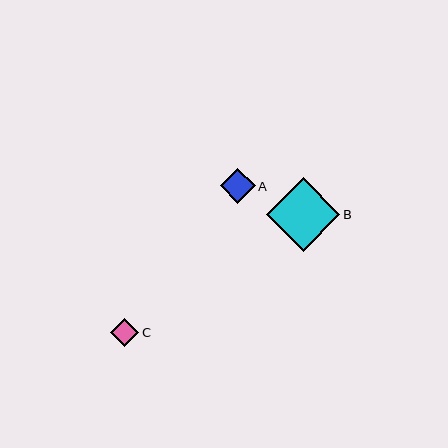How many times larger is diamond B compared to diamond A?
Diamond B is approximately 2.1 times the size of diamond A.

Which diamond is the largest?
Diamond B is the largest with a size of approximately 74 pixels.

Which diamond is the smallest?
Diamond C is the smallest with a size of approximately 28 pixels.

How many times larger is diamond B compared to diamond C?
Diamond B is approximately 2.7 times the size of diamond C.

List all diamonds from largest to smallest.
From largest to smallest: B, A, C.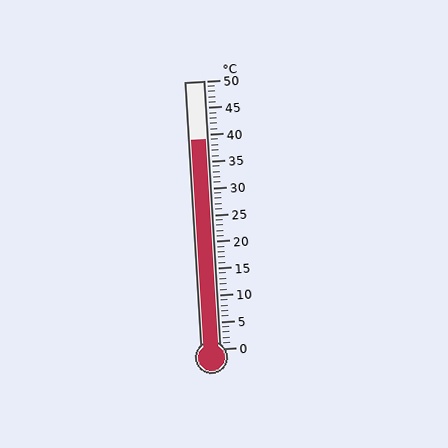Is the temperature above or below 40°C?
The temperature is below 40°C.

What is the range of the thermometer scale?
The thermometer scale ranges from 0°C to 50°C.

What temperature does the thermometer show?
The thermometer shows approximately 39°C.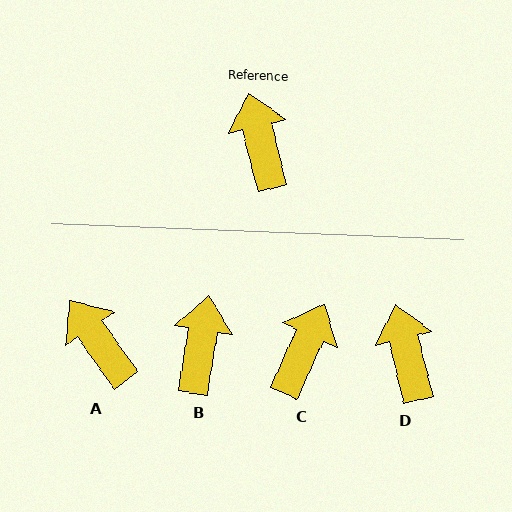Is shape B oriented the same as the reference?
No, it is off by about 23 degrees.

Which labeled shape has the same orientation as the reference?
D.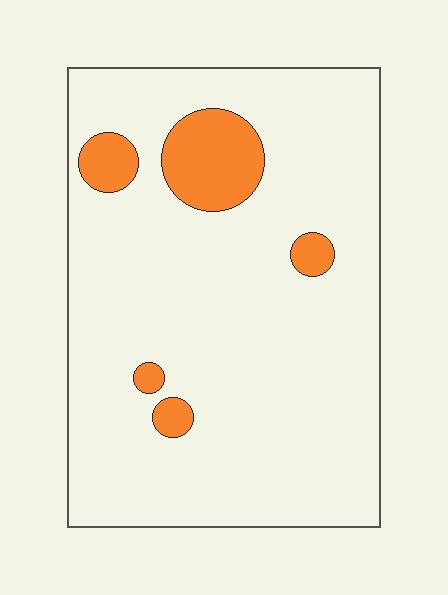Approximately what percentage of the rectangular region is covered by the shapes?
Approximately 10%.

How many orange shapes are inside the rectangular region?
5.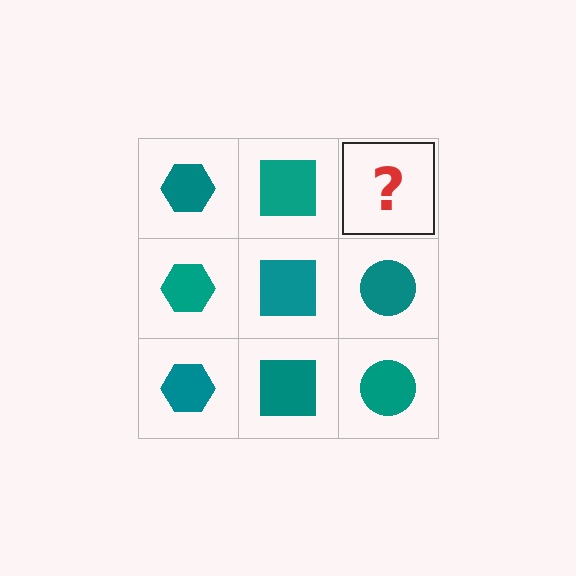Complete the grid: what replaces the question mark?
The question mark should be replaced with a teal circle.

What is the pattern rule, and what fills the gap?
The rule is that each column has a consistent shape. The gap should be filled with a teal circle.